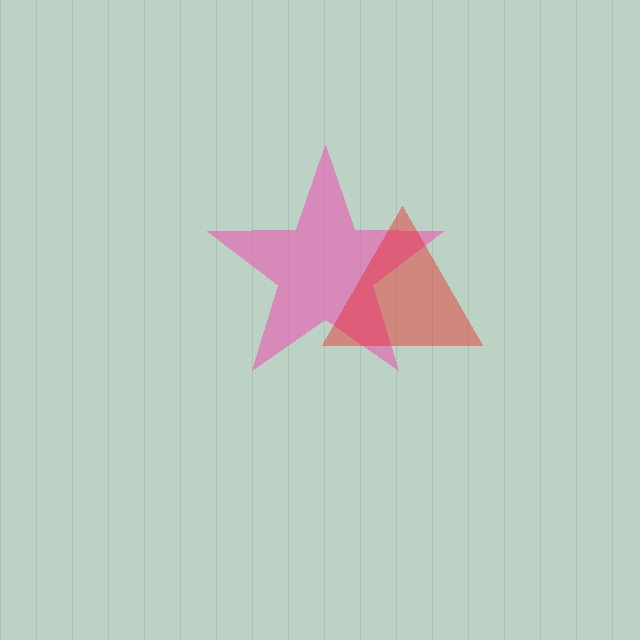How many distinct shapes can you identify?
There are 2 distinct shapes: a pink star, a red triangle.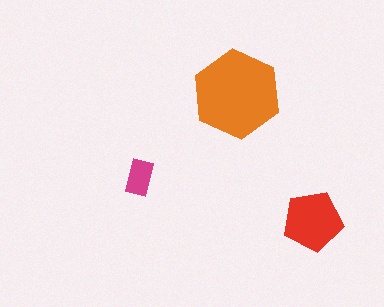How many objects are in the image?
There are 3 objects in the image.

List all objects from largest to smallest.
The orange hexagon, the red pentagon, the magenta rectangle.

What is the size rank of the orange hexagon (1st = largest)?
1st.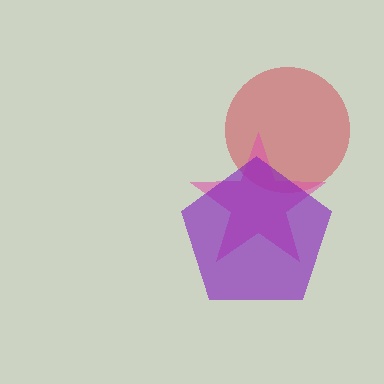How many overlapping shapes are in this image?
There are 3 overlapping shapes in the image.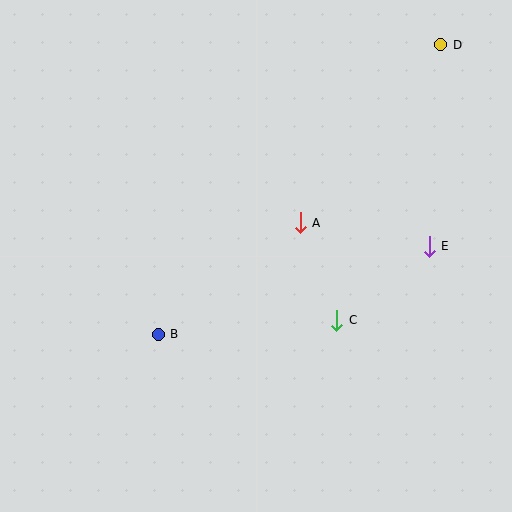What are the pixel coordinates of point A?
Point A is at (300, 223).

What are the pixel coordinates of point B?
Point B is at (158, 334).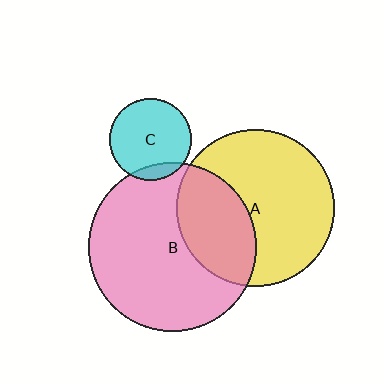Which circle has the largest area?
Circle B (pink).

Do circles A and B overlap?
Yes.